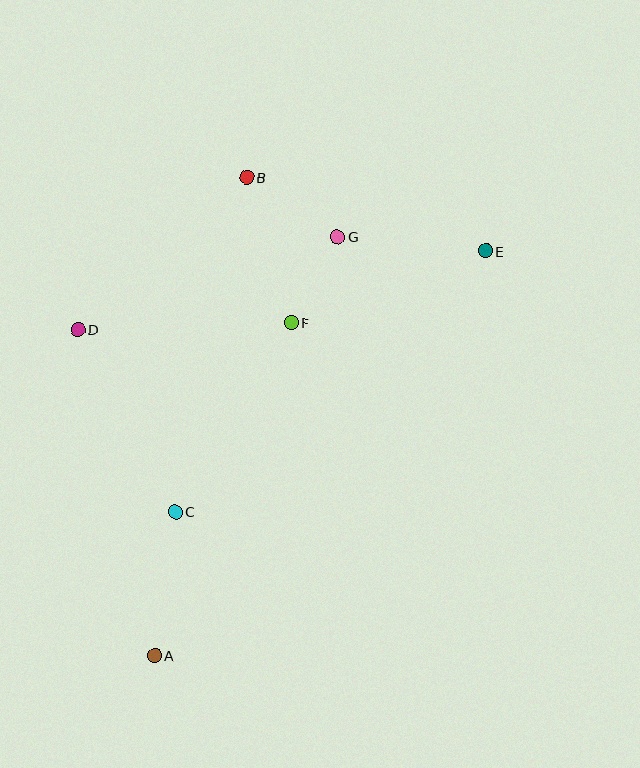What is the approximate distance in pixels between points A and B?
The distance between A and B is approximately 487 pixels.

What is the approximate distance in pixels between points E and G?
The distance between E and G is approximately 149 pixels.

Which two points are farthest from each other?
Points A and E are farthest from each other.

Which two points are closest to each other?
Points F and G are closest to each other.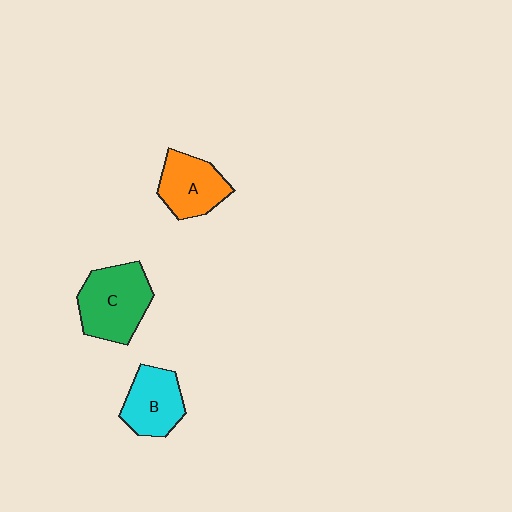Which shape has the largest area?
Shape C (green).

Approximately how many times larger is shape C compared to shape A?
Approximately 1.3 times.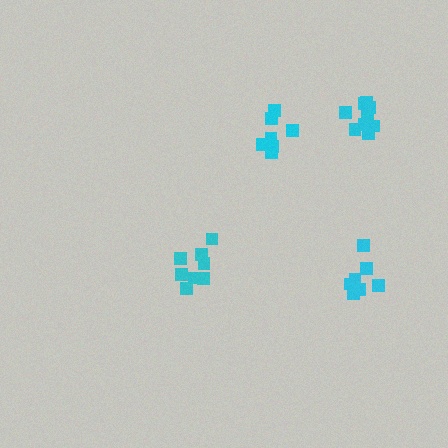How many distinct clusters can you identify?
There are 4 distinct clusters.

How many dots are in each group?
Group 1: 7 dots, Group 2: 9 dots, Group 3: 7 dots, Group 4: 8 dots (31 total).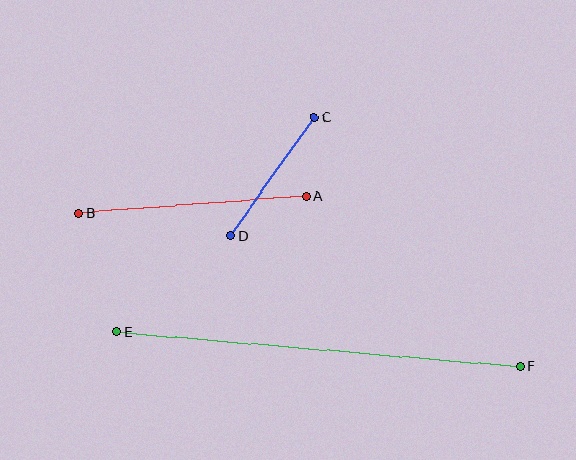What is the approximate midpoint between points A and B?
The midpoint is at approximately (192, 205) pixels.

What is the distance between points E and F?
The distance is approximately 404 pixels.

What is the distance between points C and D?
The distance is approximately 145 pixels.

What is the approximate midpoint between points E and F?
The midpoint is at approximately (318, 349) pixels.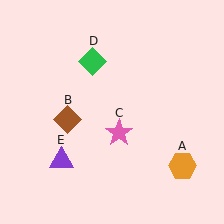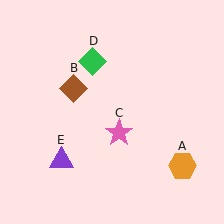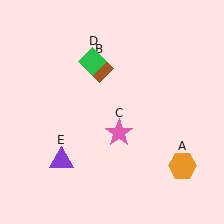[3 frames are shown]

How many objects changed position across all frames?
1 object changed position: brown diamond (object B).